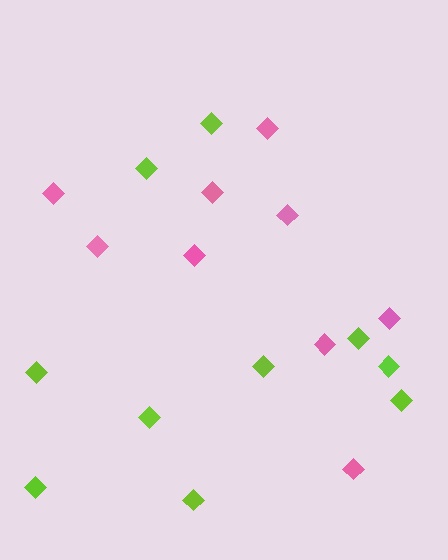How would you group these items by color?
There are 2 groups: one group of lime diamonds (10) and one group of pink diamonds (9).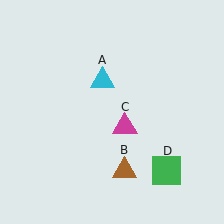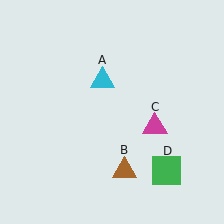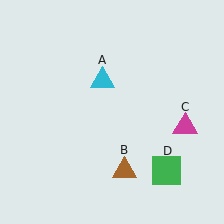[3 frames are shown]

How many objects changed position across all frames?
1 object changed position: magenta triangle (object C).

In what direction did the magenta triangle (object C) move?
The magenta triangle (object C) moved right.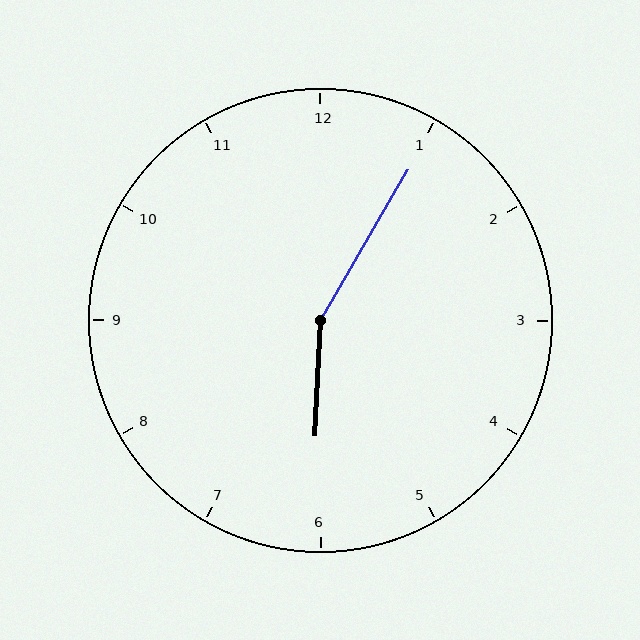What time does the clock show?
6:05.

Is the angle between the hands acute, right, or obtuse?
It is obtuse.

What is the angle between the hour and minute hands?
Approximately 152 degrees.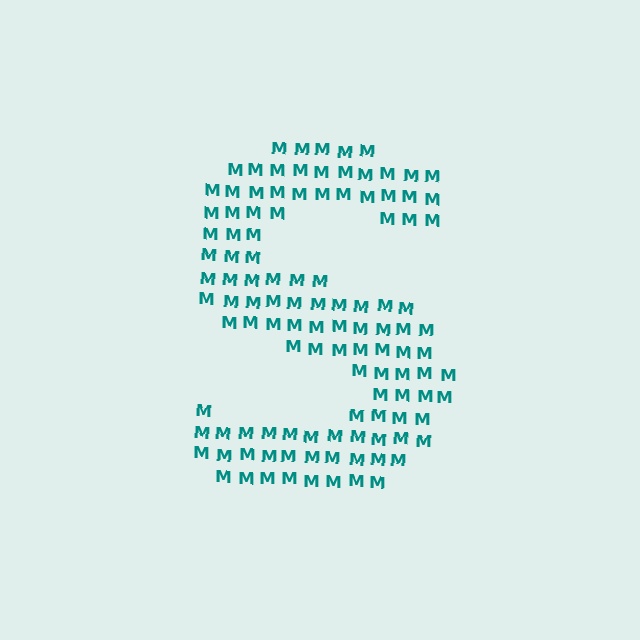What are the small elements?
The small elements are letter M's.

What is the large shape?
The large shape is the letter S.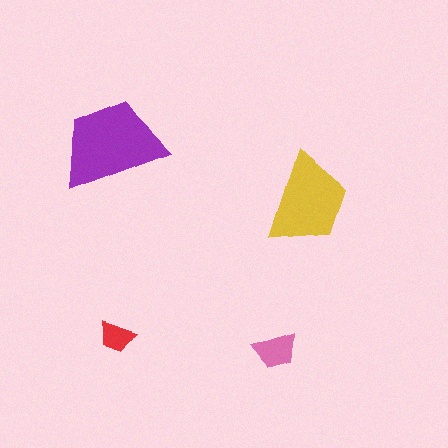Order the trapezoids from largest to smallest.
the purple one, the yellow one, the pink one, the red one.